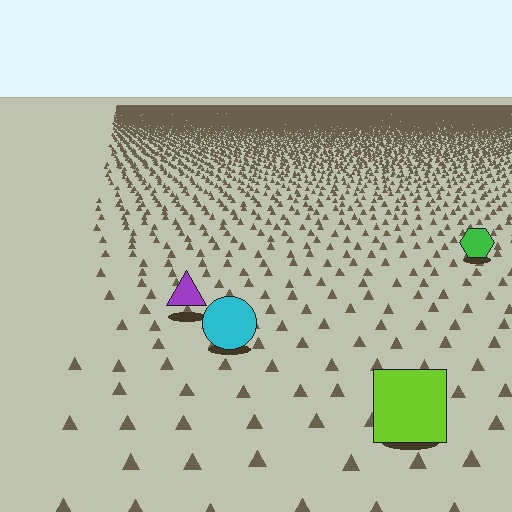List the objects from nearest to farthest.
From nearest to farthest: the lime square, the cyan circle, the purple triangle, the green hexagon.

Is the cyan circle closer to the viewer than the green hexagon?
Yes. The cyan circle is closer — you can tell from the texture gradient: the ground texture is coarser near it.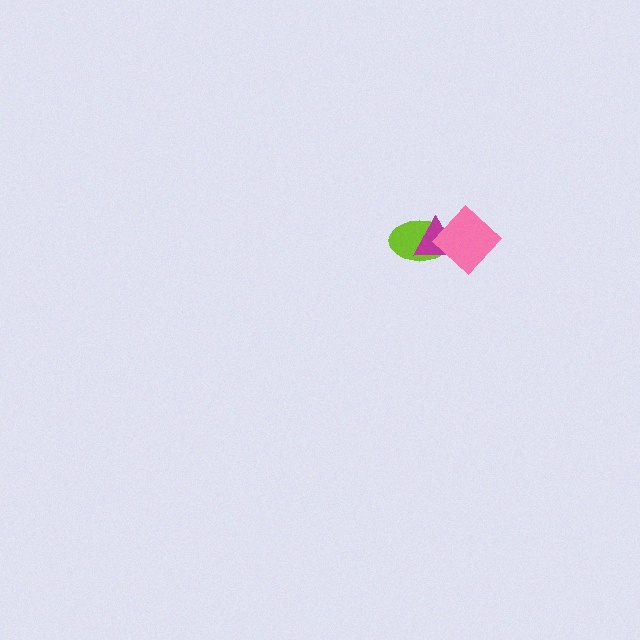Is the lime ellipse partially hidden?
Yes, it is partially covered by another shape.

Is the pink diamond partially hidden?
No, no other shape covers it.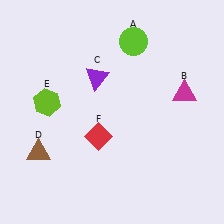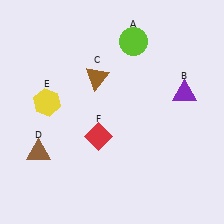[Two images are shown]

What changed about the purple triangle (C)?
In Image 1, C is purple. In Image 2, it changed to brown.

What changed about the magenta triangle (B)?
In Image 1, B is magenta. In Image 2, it changed to purple.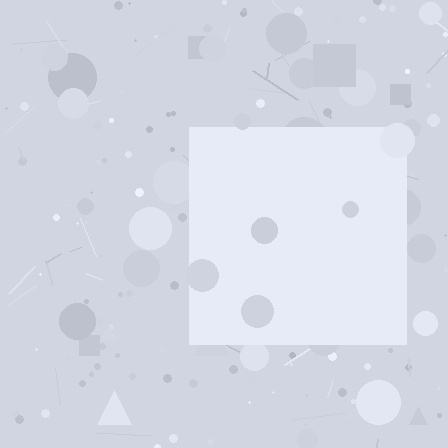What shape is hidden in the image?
A square is hidden in the image.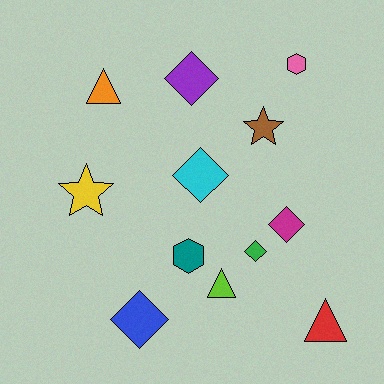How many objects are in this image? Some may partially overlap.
There are 12 objects.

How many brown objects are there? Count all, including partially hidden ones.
There is 1 brown object.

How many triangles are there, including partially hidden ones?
There are 3 triangles.